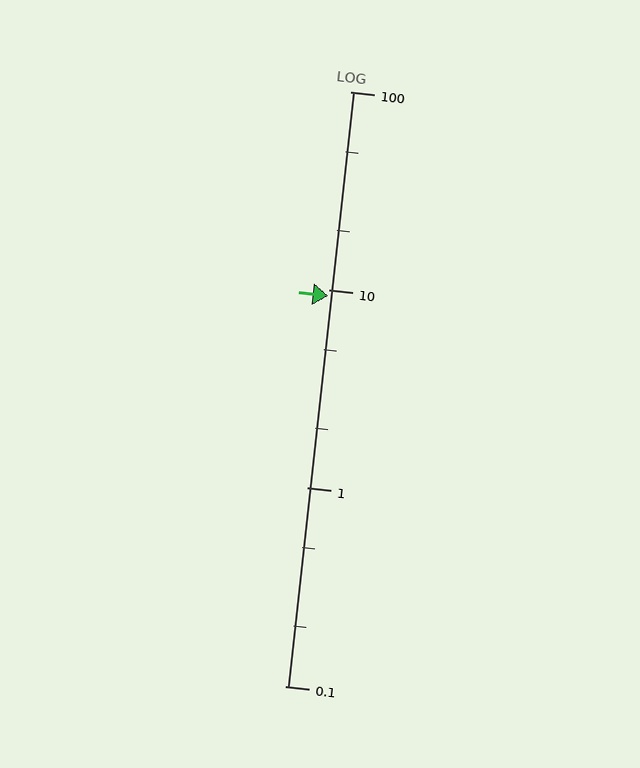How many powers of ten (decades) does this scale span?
The scale spans 3 decades, from 0.1 to 100.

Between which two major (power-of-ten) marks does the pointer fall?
The pointer is between 1 and 10.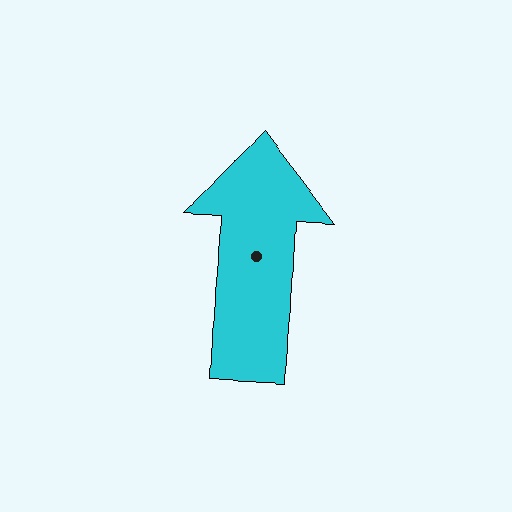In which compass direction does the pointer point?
North.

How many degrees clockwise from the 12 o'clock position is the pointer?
Approximately 3 degrees.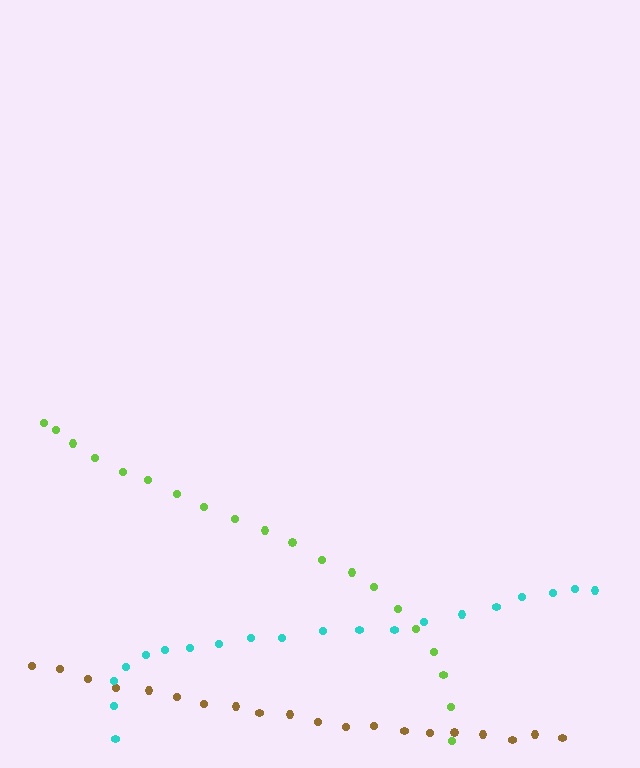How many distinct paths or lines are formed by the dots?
There are 3 distinct paths.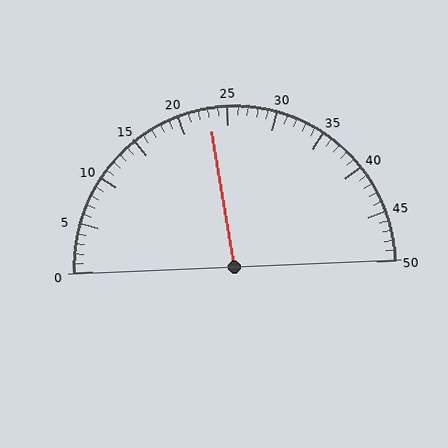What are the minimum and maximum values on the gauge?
The gauge ranges from 0 to 50.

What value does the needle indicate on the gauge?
The needle indicates approximately 23.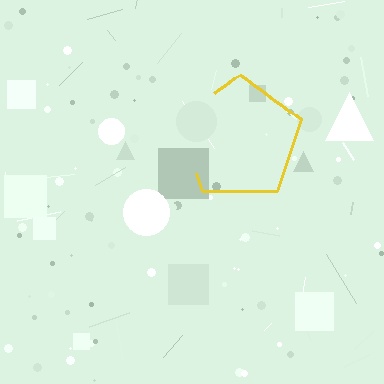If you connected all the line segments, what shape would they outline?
They would outline a pentagon.